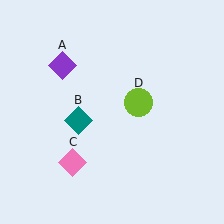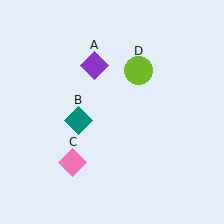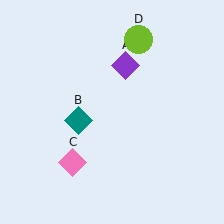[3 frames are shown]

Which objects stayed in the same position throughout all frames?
Teal diamond (object B) and pink diamond (object C) remained stationary.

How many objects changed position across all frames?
2 objects changed position: purple diamond (object A), lime circle (object D).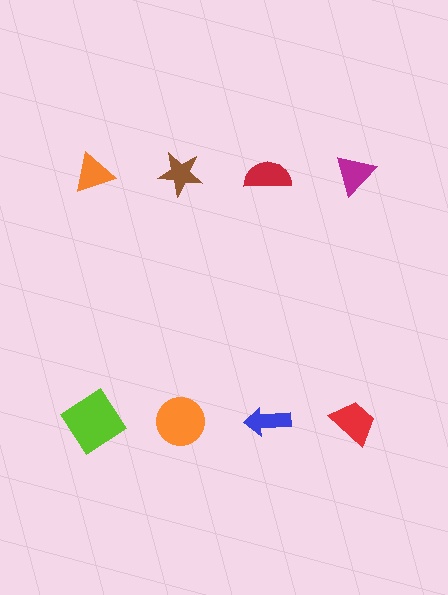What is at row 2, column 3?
A blue arrow.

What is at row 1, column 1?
An orange triangle.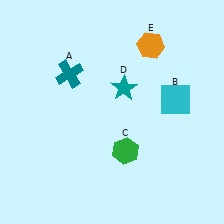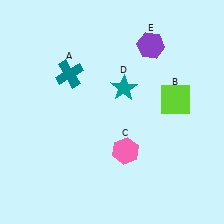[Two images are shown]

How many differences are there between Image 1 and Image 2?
There are 3 differences between the two images.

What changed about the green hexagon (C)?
In Image 1, C is green. In Image 2, it changed to pink.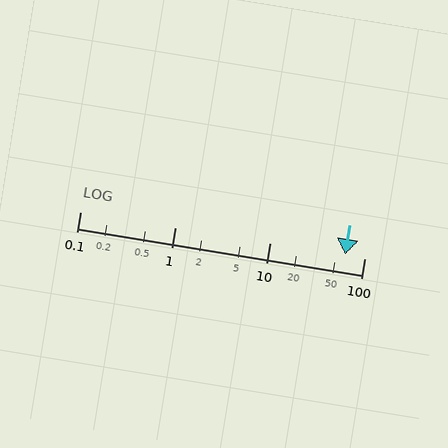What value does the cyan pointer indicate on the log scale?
The pointer indicates approximately 63.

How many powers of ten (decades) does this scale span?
The scale spans 3 decades, from 0.1 to 100.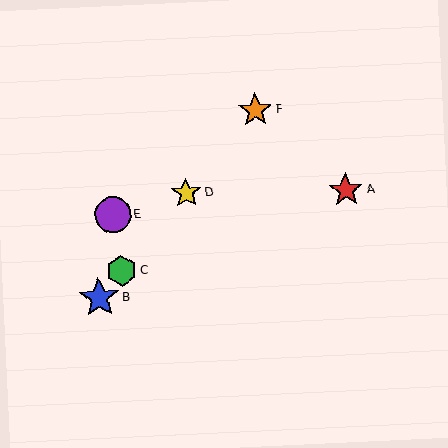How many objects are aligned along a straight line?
4 objects (B, C, D, F) are aligned along a straight line.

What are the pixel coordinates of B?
Object B is at (99, 298).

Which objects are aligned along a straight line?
Objects B, C, D, F are aligned along a straight line.